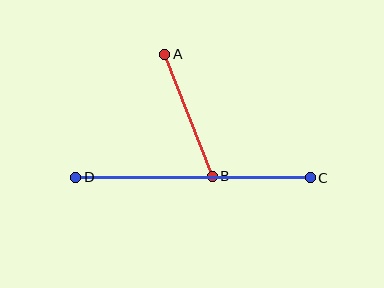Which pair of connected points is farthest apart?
Points C and D are farthest apart.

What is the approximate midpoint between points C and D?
The midpoint is at approximately (193, 177) pixels.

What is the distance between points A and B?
The distance is approximately 131 pixels.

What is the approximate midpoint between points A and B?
The midpoint is at approximately (189, 115) pixels.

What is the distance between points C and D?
The distance is approximately 235 pixels.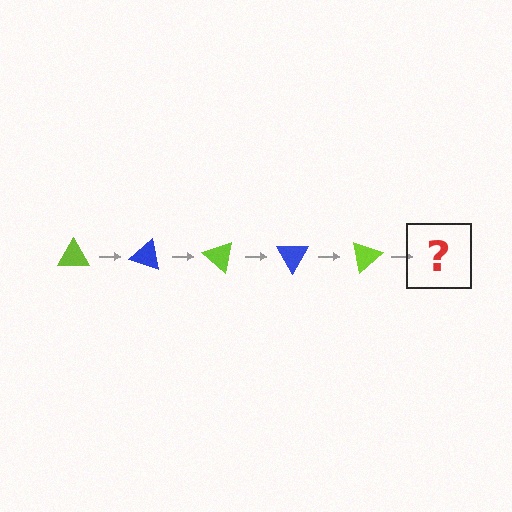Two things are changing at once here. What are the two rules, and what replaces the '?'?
The two rules are that it rotates 20 degrees each step and the color cycles through lime and blue. The '?' should be a blue triangle, rotated 100 degrees from the start.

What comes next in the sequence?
The next element should be a blue triangle, rotated 100 degrees from the start.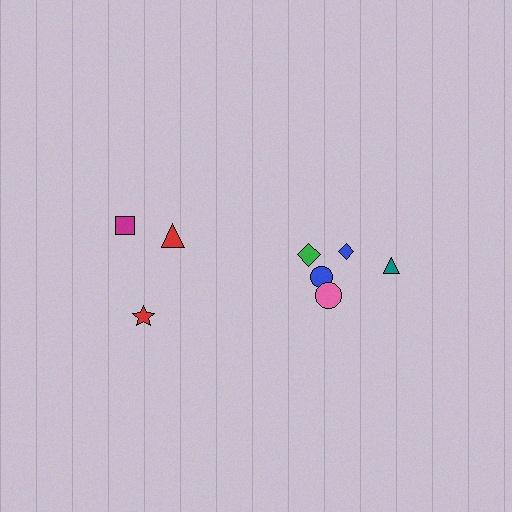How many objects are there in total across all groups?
There are 8 objects.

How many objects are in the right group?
There are 5 objects.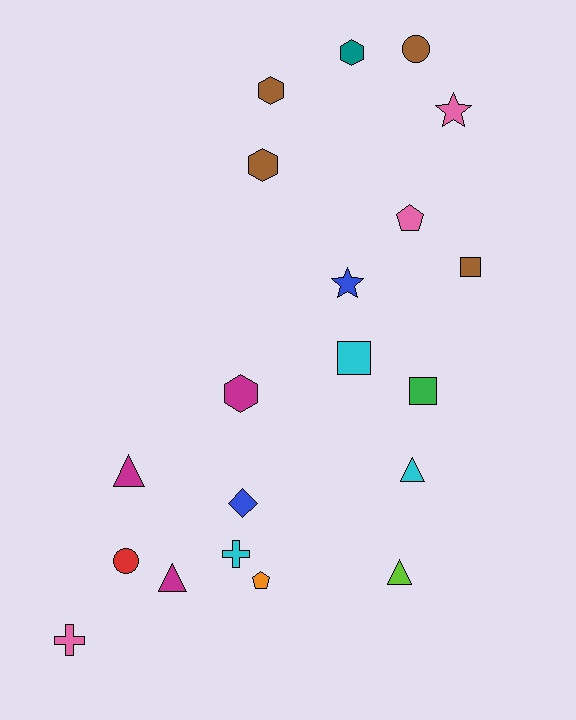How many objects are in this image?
There are 20 objects.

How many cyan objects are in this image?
There are 3 cyan objects.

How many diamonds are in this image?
There is 1 diamond.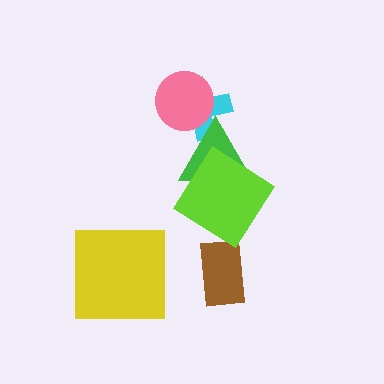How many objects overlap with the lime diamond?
1 object overlaps with the lime diamond.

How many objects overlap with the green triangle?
2 objects overlap with the green triangle.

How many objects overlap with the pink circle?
1 object overlaps with the pink circle.